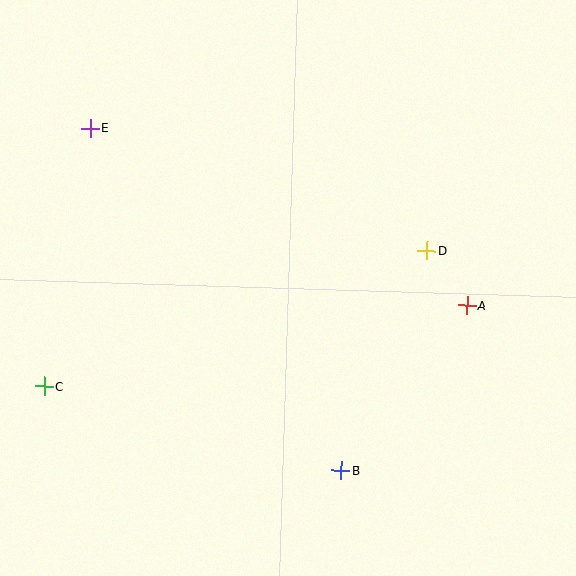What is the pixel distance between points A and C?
The distance between A and C is 430 pixels.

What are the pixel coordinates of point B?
Point B is at (341, 471).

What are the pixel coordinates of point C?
Point C is at (44, 386).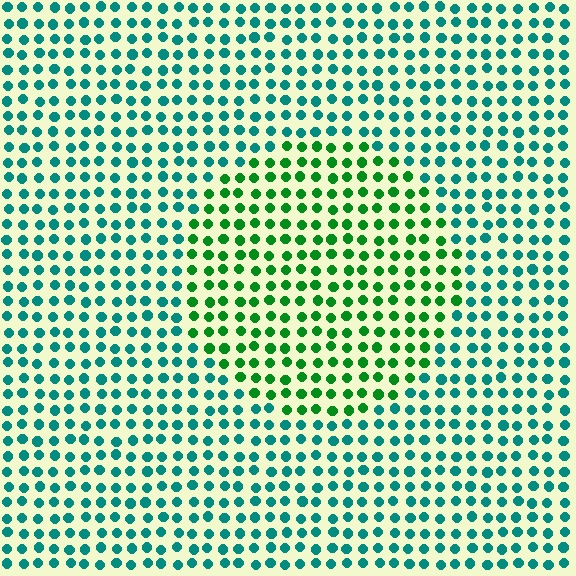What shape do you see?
I see a circle.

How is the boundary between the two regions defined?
The boundary is defined purely by a slight shift in hue (about 45 degrees). Spacing, size, and orientation are identical on both sides.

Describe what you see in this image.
The image is filled with small teal elements in a uniform arrangement. A circle-shaped region is visible where the elements are tinted to a slightly different hue, forming a subtle color boundary.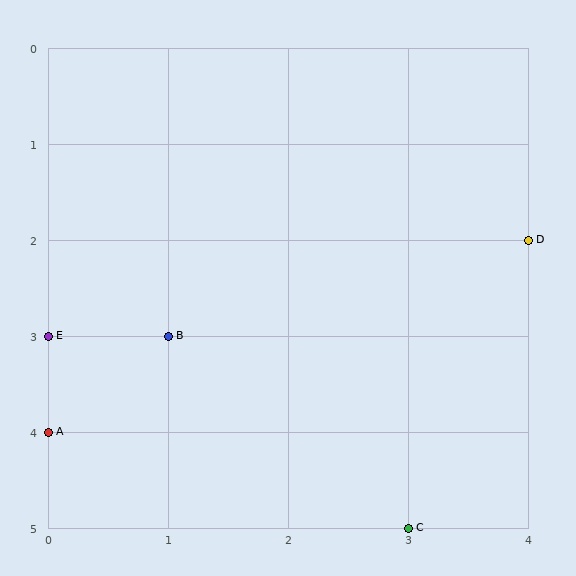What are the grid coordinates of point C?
Point C is at grid coordinates (3, 5).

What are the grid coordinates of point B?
Point B is at grid coordinates (1, 3).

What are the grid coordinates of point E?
Point E is at grid coordinates (0, 3).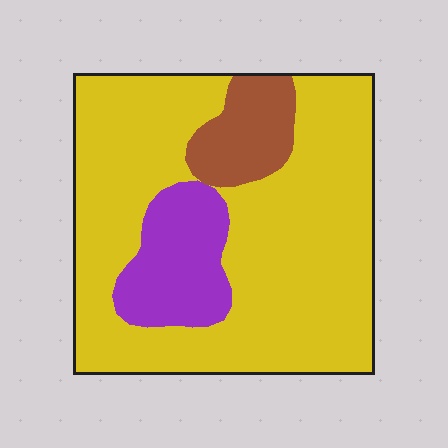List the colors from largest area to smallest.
From largest to smallest: yellow, purple, brown.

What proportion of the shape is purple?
Purple takes up less than a quarter of the shape.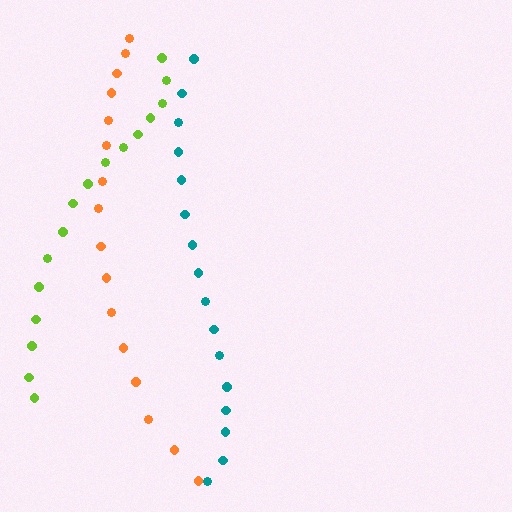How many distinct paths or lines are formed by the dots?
There are 3 distinct paths.